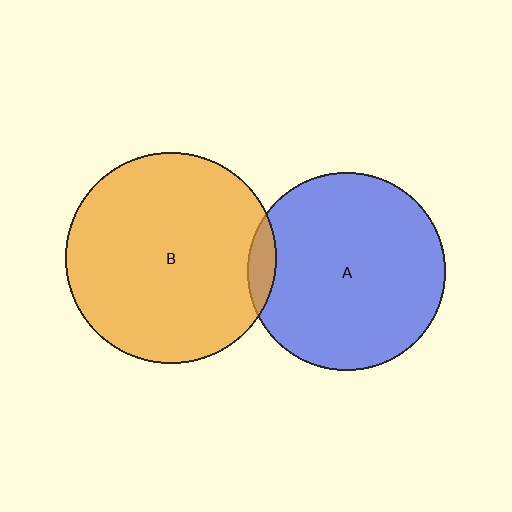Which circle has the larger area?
Circle B (orange).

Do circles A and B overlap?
Yes.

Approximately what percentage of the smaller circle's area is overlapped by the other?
Approximately 5%.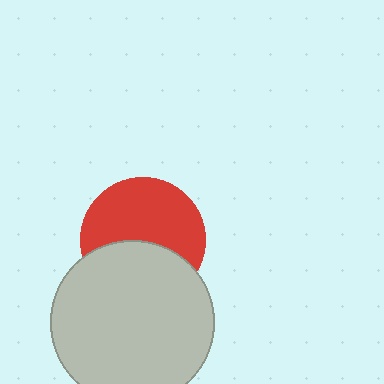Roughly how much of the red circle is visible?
About half of it is visible (roughly 59%).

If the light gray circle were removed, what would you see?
You would see the complete red circle.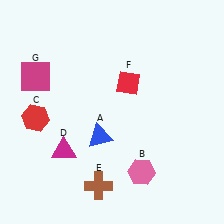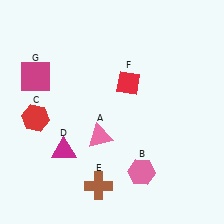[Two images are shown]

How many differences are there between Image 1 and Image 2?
There is 1 difference between the two images.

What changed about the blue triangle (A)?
In Image 1, A is blue. In Image 2, it changed to pink.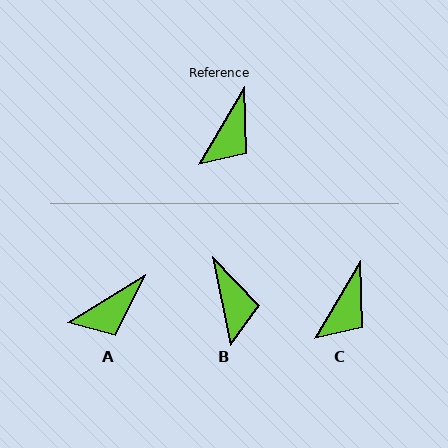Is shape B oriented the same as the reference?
No, it is off by about 42 degrees.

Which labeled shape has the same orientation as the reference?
C.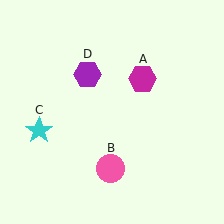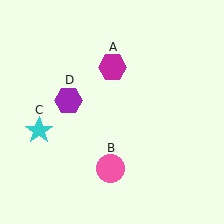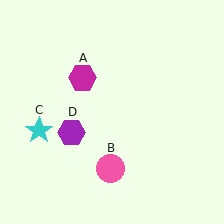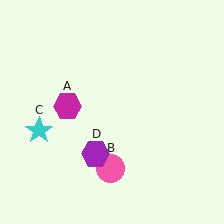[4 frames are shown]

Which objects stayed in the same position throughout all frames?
Pink circle (object B) and cyan star (object C) remained stationary.